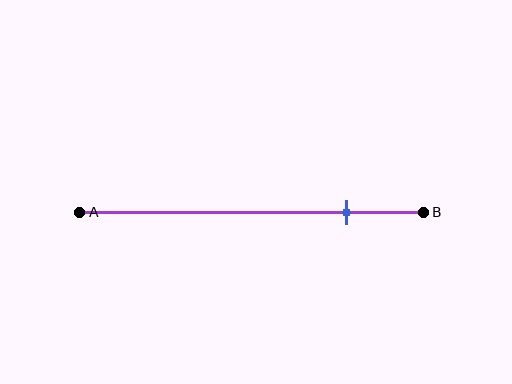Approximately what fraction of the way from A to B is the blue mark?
The blue mark is approximately 80% of the way from A to B.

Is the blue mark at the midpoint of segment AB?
No, the mark is at about 80% from A, not at the 50% midpoint.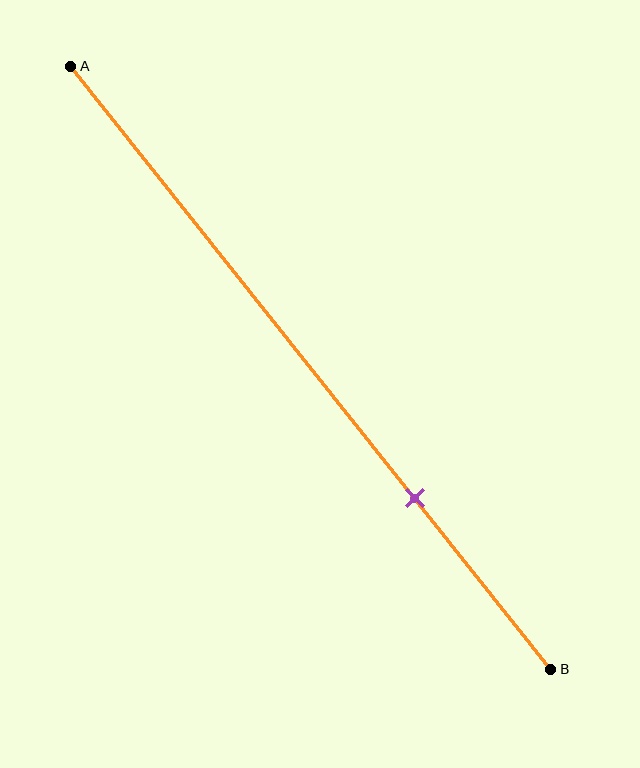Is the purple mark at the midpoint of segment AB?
No, the mark is at about 70% from A, not at the 50% midpoint.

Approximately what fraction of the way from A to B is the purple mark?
The purple mark is approximately 70% of the way from A to B.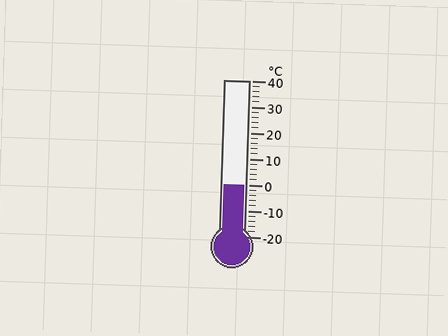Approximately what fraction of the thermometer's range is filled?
The thermometer is filled to approximately 35% of its range.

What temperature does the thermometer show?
The thermometer shows approximately 0°C.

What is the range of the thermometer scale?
The thermometer scale ranges from -20°C to 40°C.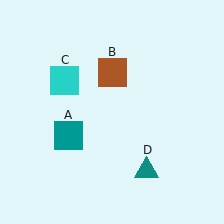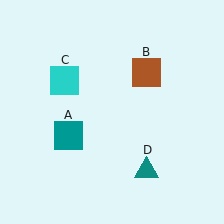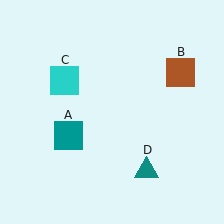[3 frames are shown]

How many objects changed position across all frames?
1 object changed position: brown square (object B).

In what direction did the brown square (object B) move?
The brown square (object B) moved right.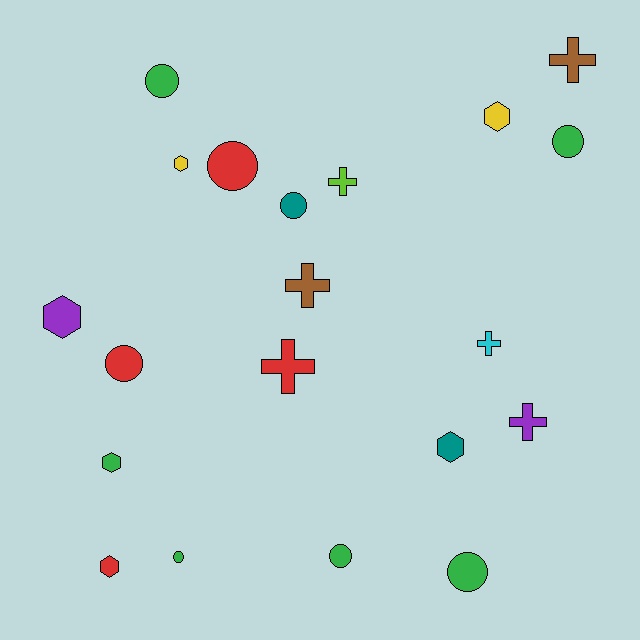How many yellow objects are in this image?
There are 2 yellow objects.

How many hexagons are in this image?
There are 6 hexagons.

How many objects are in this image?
There are 20 objects.